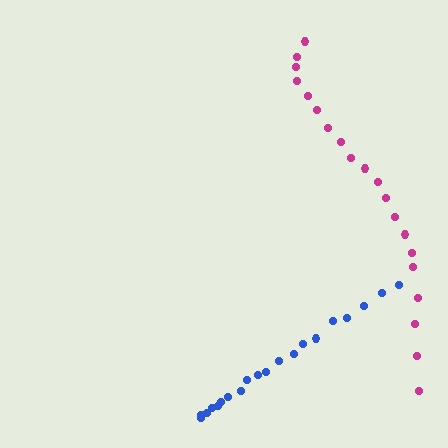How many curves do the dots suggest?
There are 2 distinct paths.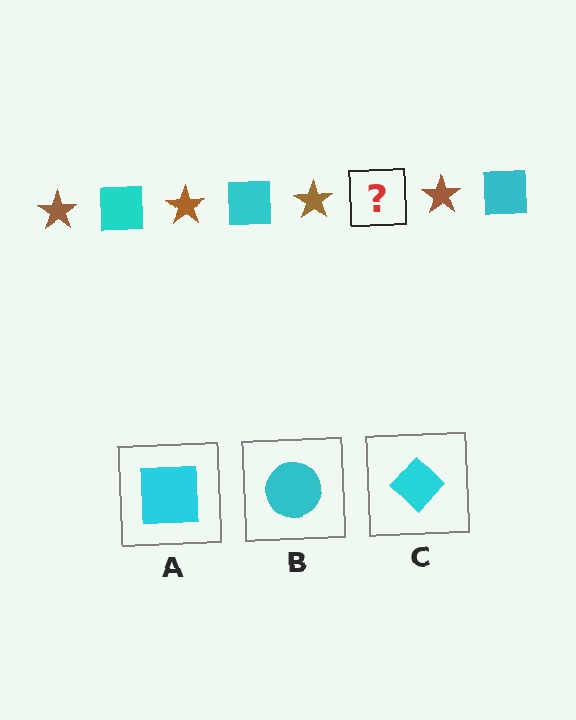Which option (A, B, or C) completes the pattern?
A.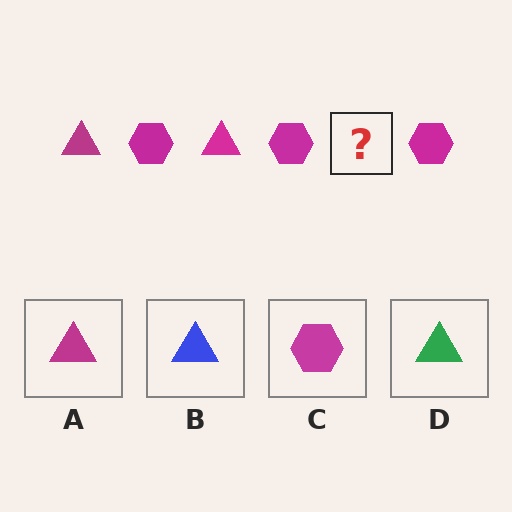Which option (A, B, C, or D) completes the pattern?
A.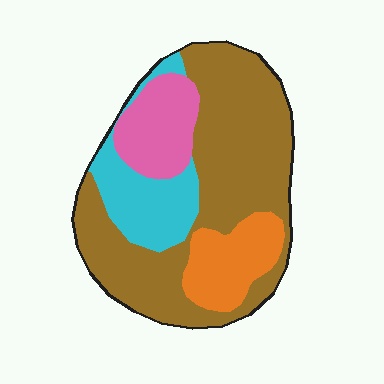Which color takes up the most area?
Brown, at roughly 55%.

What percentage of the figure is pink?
Pink covers 14% of the figure.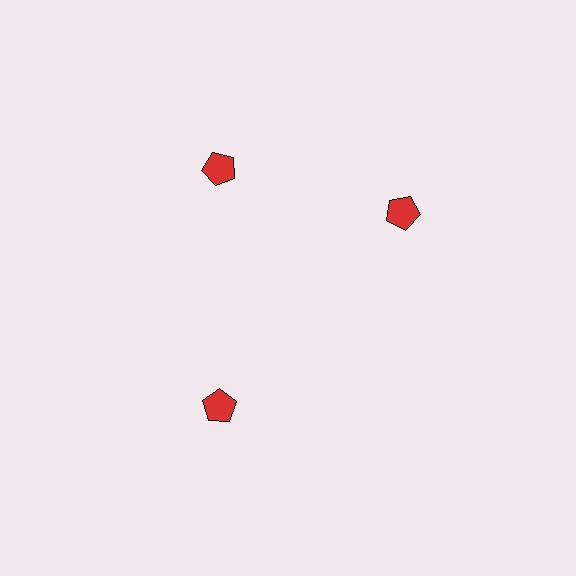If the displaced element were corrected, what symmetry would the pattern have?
It would have 3-fold rotational symmetry — the pattern would map onto itself every 120 degrees.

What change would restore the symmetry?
The symmetry would be restored by rotating it back into even spacing with its neighbors so that all 3 pentagons sit at equal angles and equal distance from the center.